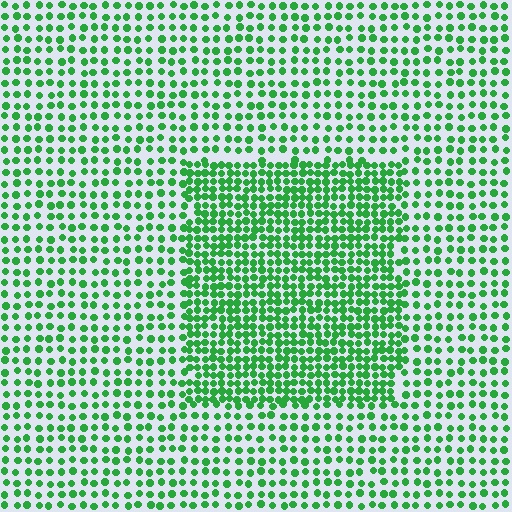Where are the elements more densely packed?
The elements are more densely packed inside the rectangle boundary.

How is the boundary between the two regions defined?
The boundary is defined by a change in element density (approximately 1.9x ratio). All elements are the same color, size, and shape.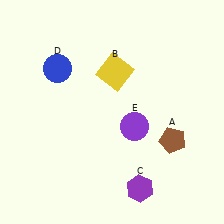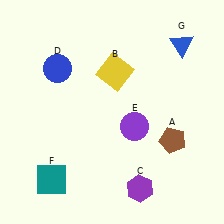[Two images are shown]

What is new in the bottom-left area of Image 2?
A teal square (F) was added in the bottom-left area of Image 2.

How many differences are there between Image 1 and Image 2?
There are 2 differences between the two images.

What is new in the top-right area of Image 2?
A blue triangle (G) was added in the top-right area of Image 2.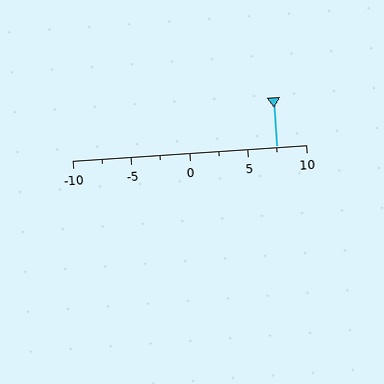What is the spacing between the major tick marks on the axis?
The major ticks are spaced 5 apart.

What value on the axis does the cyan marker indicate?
The marker indicates approximately 7.5.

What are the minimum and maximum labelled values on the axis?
The axis runs from -10 to 10.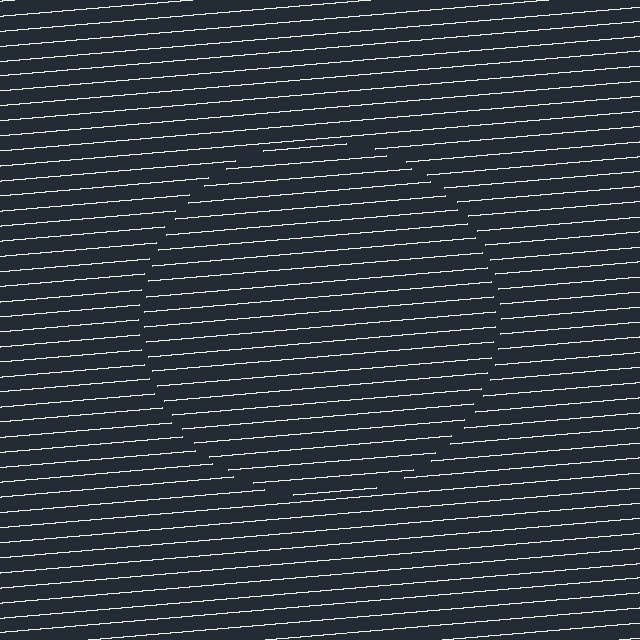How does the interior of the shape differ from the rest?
The interior of the shape contains the same grating, shifted by half a period — the contour is defined by the phase discontinuity where line-ends from the inner and outer gratings abut.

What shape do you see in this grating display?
An illusory circle. The interior of the shape contains the same grating, shifted by half a period — the contour is defined by the phase discontinuity where line-ends from the inner and outer gratings abut.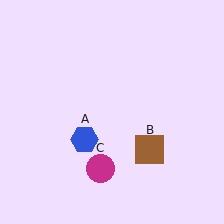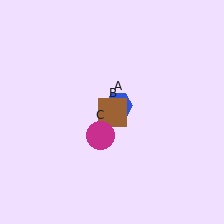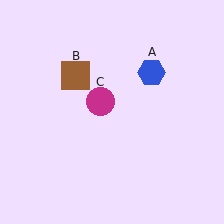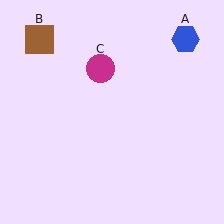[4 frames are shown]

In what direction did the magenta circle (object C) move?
The magenta circle (object C) moved up.